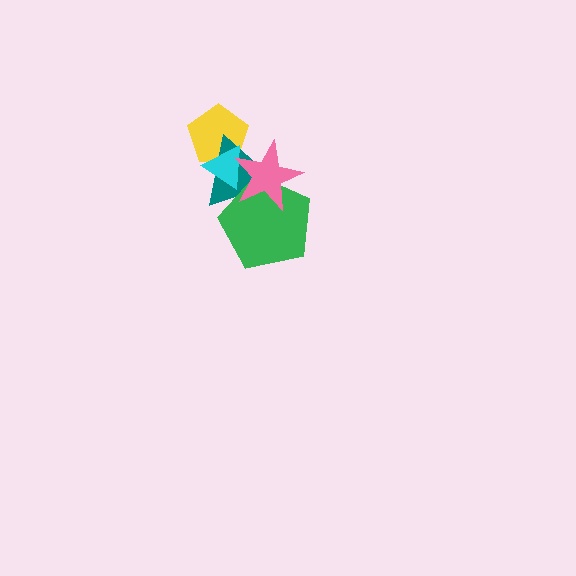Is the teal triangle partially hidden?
Yes, it is partially covered by another shape.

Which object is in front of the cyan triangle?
The pink star is in front of the cyan triangle.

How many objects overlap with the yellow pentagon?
2 objects overlap with the yellow pentagon.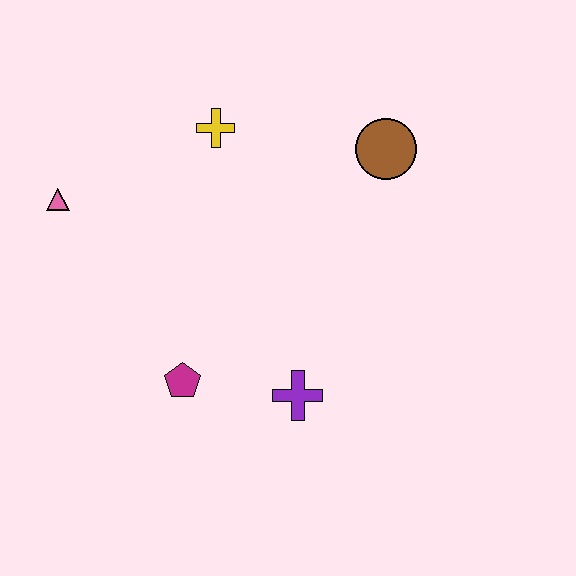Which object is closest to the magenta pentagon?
The purple cross is closest to the magenta pentagon.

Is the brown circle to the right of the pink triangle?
Yes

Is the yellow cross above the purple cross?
Yes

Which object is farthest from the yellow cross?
The purple cross is farthest from the yellow cross.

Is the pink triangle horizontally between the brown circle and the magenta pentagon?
No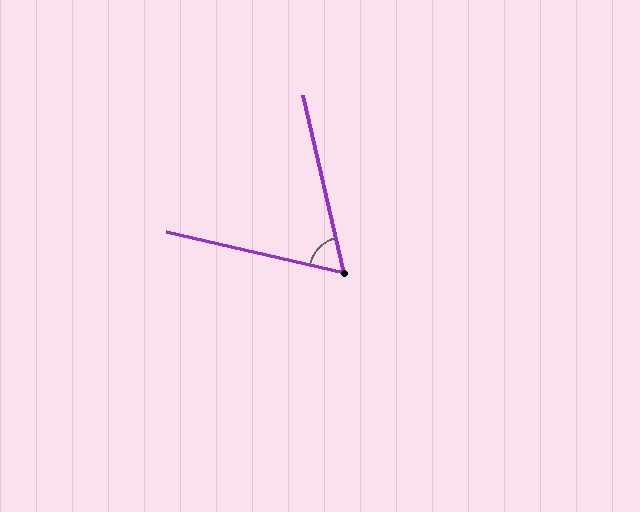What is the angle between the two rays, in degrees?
Approximately 64 degrees.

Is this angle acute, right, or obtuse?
It is acute.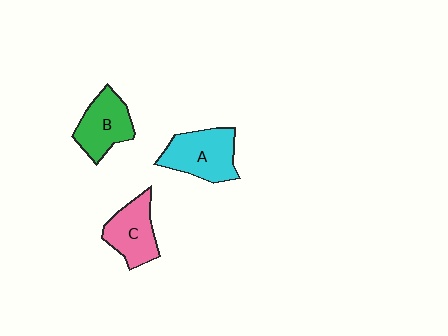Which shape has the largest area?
Shape A (cyan).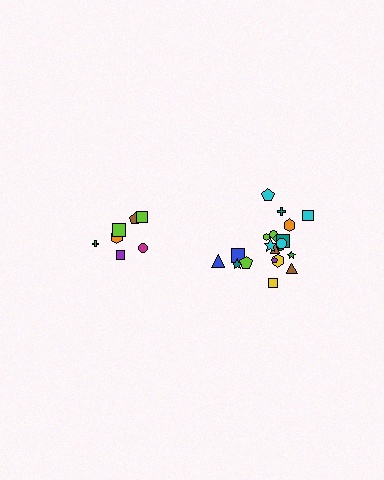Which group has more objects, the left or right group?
The right group.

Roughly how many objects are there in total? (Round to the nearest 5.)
Roughly 30 objects in total.